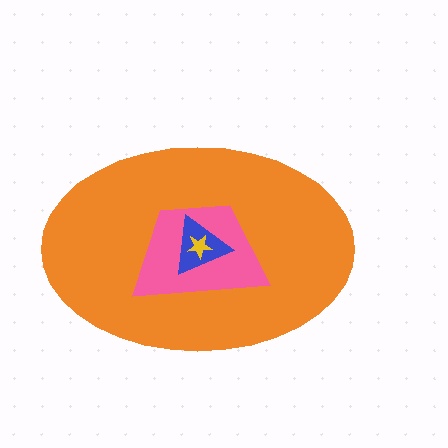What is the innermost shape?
The yellow star.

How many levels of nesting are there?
4.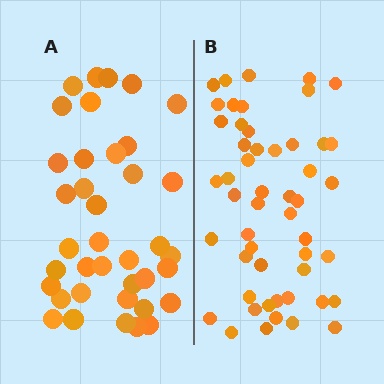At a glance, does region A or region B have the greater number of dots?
Region B (the right region) has more dots.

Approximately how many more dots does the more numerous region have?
Region B has approximately 15 more dots than region A.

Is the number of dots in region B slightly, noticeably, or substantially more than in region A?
Region B has noticeably more, but not dramatically so. The ratio is roughly 1.3 to 1.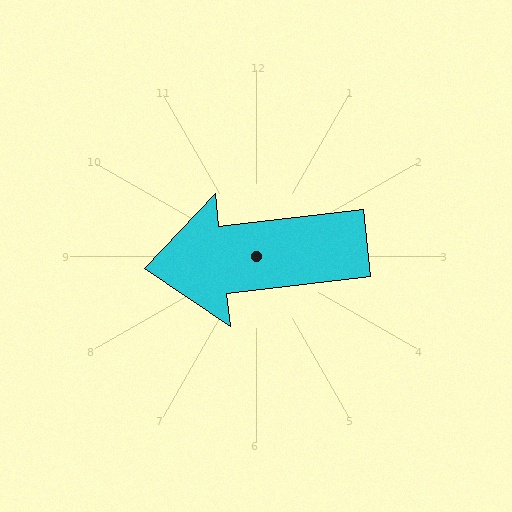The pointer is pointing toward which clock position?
Roughly 9 o'clock.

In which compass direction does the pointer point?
West.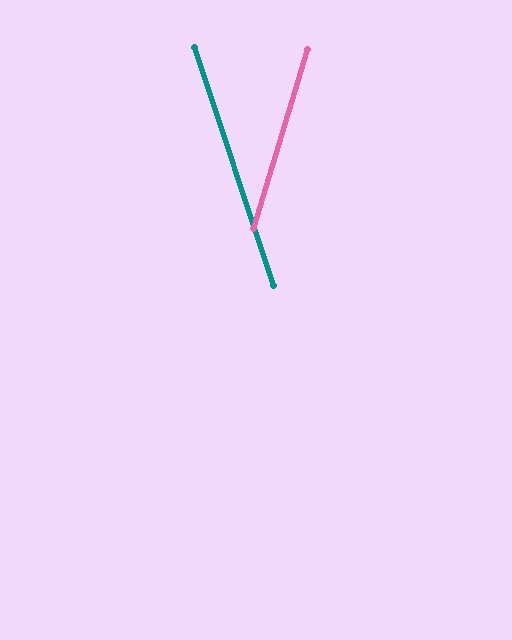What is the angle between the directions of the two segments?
Approximately 35 degrees.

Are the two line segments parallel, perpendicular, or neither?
Neither parallel nor perpendicular — they differ by about 35°.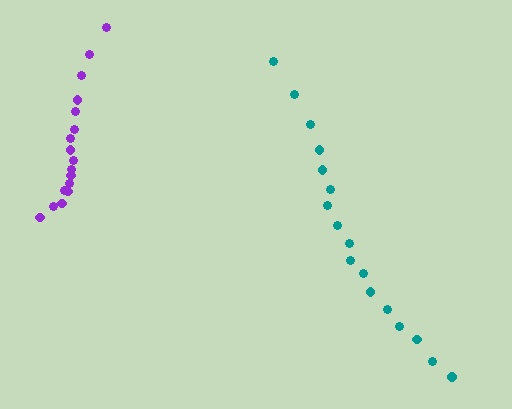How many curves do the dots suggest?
There are 2 distinct paths.